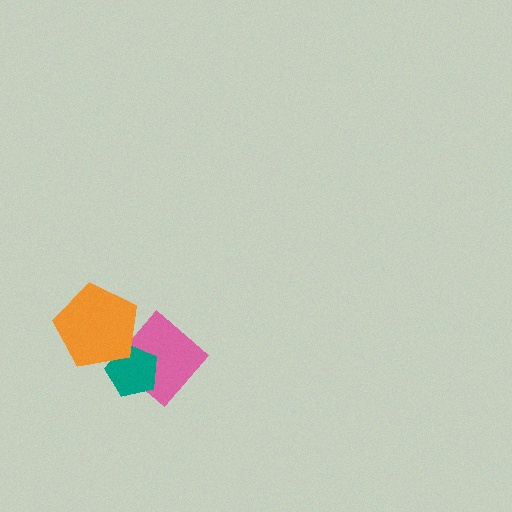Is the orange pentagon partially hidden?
No, no other shape covers it.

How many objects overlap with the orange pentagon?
2 objects overlap with the orange pentagon.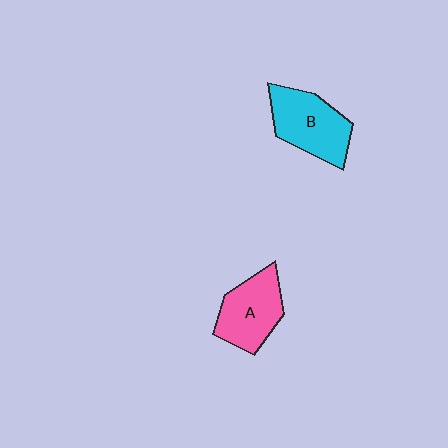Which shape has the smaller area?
Shape A (pink).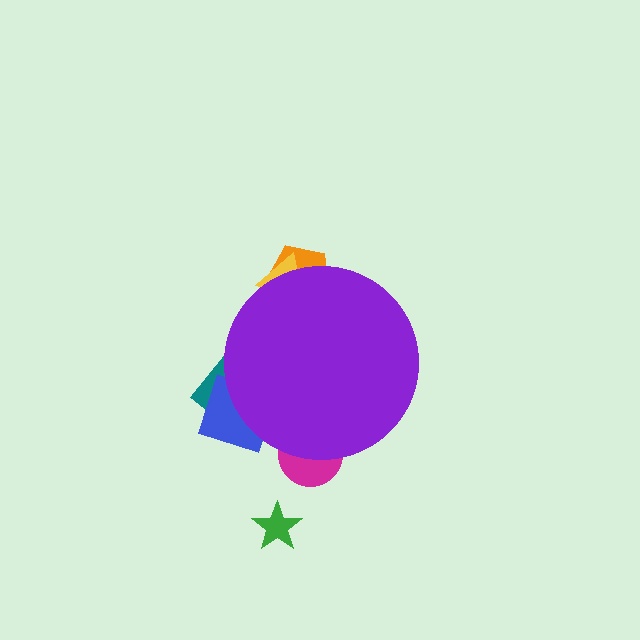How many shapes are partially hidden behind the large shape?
5 shapes are partially hidden.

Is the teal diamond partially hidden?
Yes, the teal diamond is partially hidden behind the purple circle.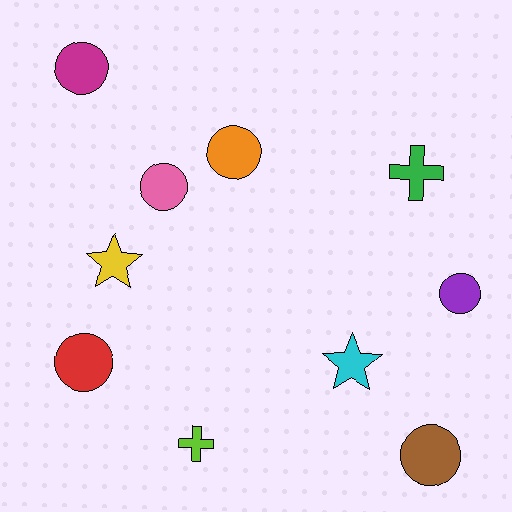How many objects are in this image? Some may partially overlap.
There are 10 objects.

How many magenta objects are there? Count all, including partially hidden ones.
There is 1 magenta object.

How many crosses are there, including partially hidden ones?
There are 2 crosses.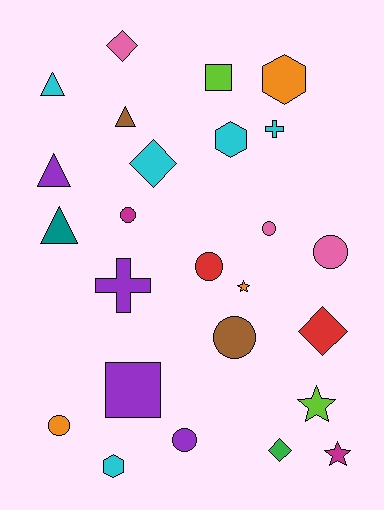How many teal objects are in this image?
There is 1 teal object.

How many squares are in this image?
There are 2 squares.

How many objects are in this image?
There are 25 objects.